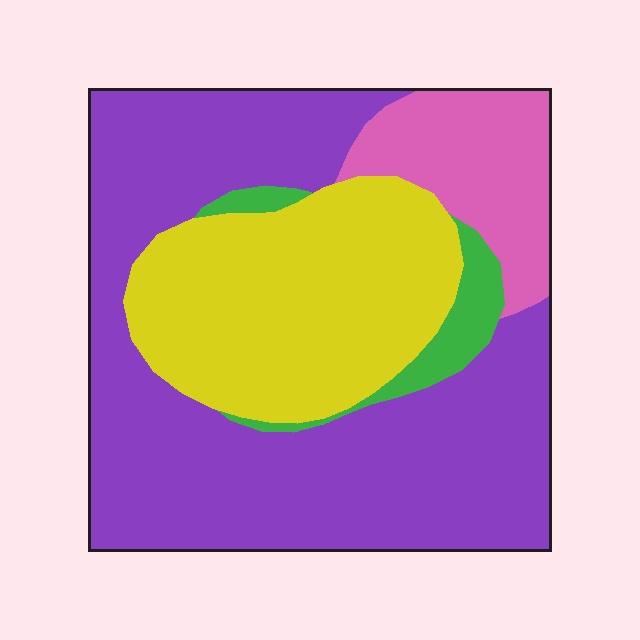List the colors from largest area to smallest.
From largest to smallest: purple, yellow, pink, green.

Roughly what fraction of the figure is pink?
Pink covers roughly 10% of the figure.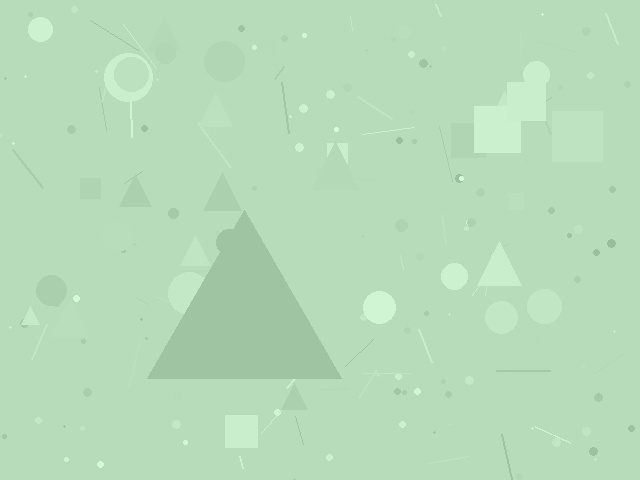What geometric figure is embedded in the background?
A triangle is embedded in the background.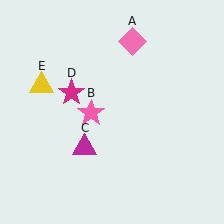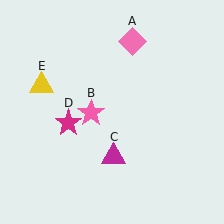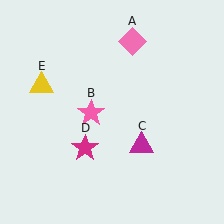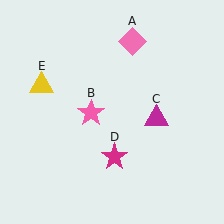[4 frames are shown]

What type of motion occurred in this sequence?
The magenta triangle (object C), magenta star (object D) rotated counterclockwise around the center of the scene.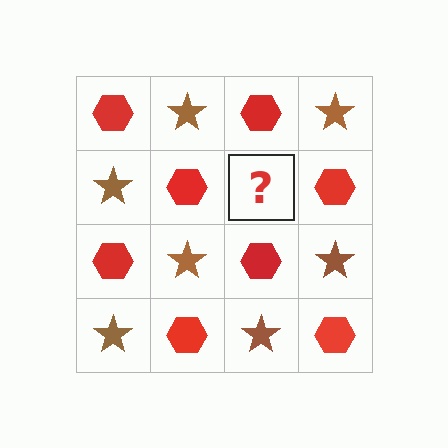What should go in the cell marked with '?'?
The missing cell should contain a brown star.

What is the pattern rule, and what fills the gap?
The rule is that it alternates red hexagon and brown star in a checkerboard pattern. The gap should be filled with a brown star.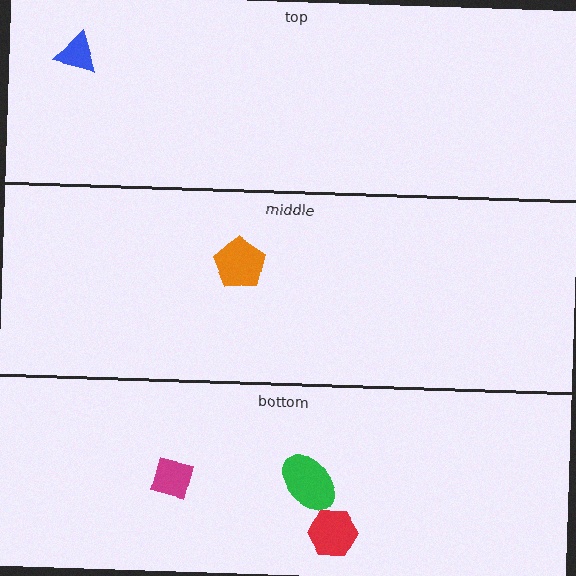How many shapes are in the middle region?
1.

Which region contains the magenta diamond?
The bottom region.